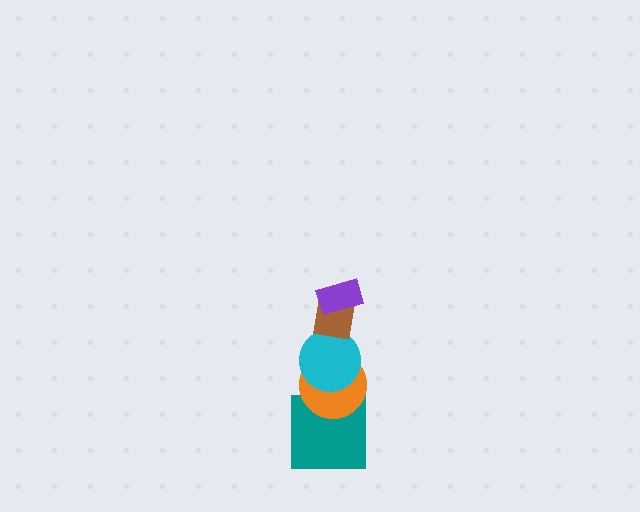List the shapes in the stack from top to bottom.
From top to bottom: the purple rectangle, the brown square, the cyan circle, the orange circle, the teal square.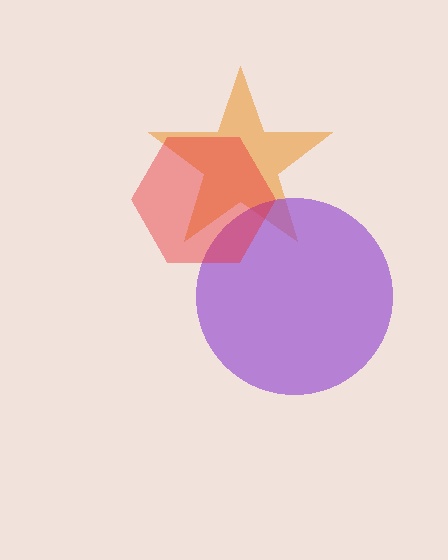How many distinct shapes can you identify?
There are 3 distinct shapes: an orange star, a purple circle, a red hexagon.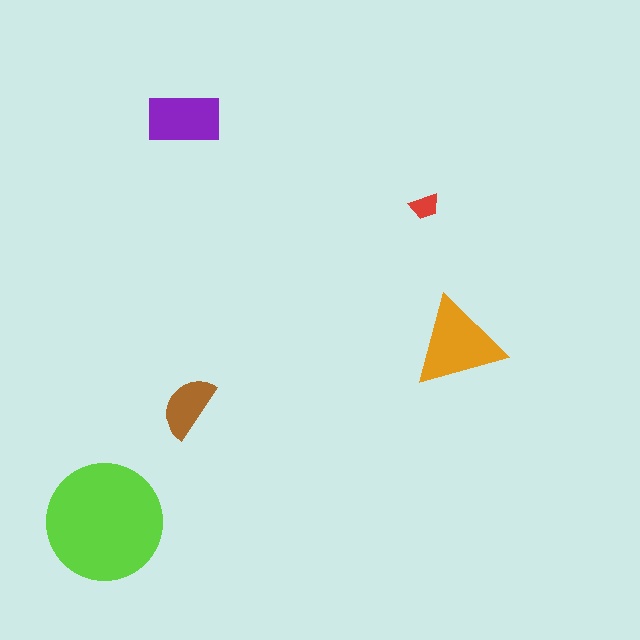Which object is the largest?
The lime circle.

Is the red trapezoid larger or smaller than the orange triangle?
Smaller.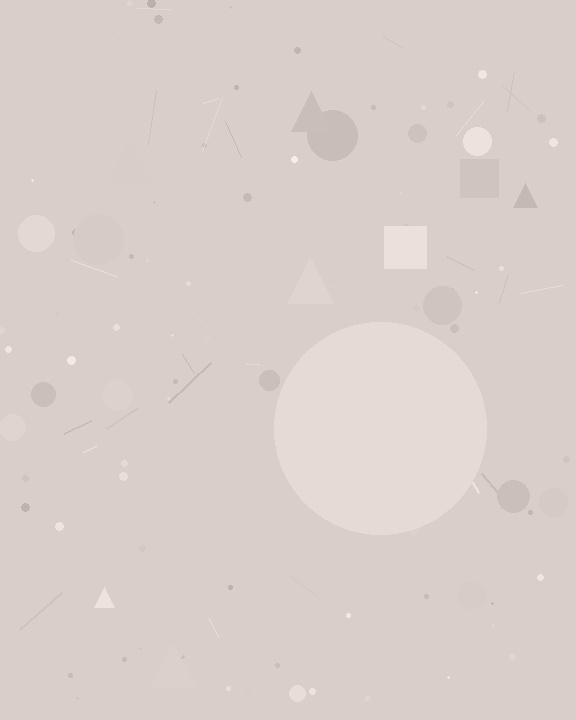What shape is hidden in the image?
A circle is hidden in the image.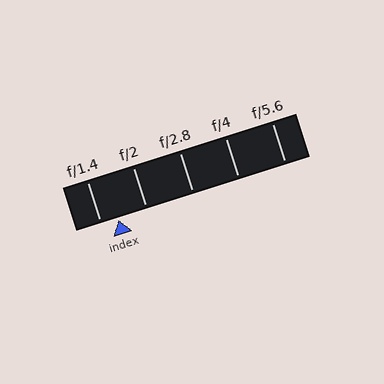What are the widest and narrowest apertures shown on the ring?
The widest aperture shown is f/1.4 and the narrowest is f/5.6.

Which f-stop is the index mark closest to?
The index mark is closest to f/1.4.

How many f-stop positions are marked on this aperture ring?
There are 5 f-stop positions marked.